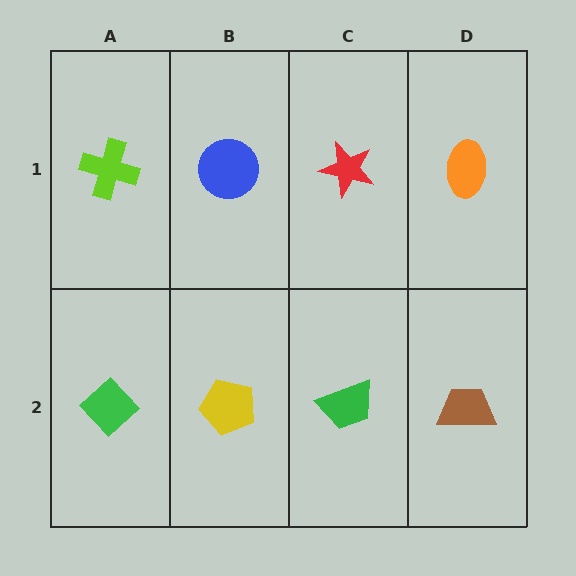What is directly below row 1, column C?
A green trapezoid.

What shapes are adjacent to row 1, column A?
A green diamond (row 2, column A), a blue circle (row 1, column B).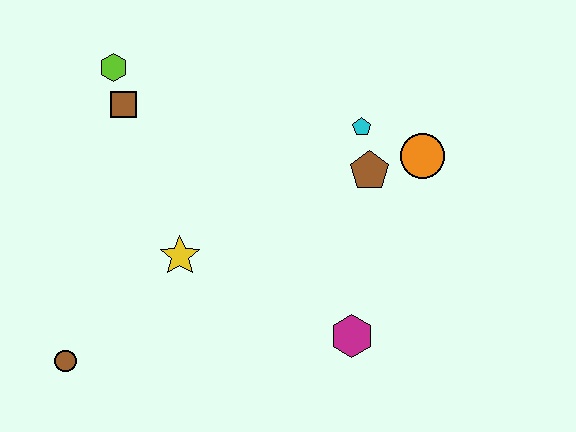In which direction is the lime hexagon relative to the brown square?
The lime hexagon is above the brown square.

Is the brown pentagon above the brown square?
No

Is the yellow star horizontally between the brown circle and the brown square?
No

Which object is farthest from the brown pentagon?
The brown circle is farthest from the brown pentagon.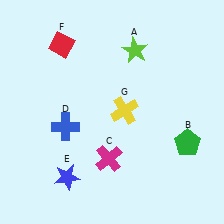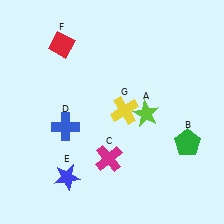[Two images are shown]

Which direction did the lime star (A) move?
The lime star (A) moved down.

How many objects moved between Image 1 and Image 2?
1 object moved between the two images.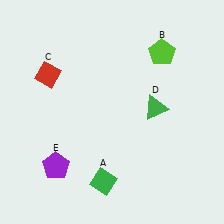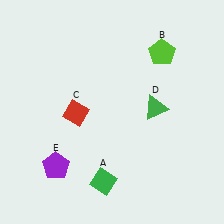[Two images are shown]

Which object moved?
The red diamond (C) moved down.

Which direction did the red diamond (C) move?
The red diamond (C) moved down.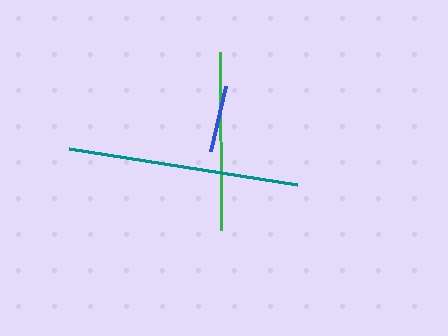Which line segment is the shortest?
The blue line is the shortest at approximately 66 pixels.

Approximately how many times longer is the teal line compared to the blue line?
The teal line is approximately 3.5 times the length of the blue line.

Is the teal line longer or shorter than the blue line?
The teal line is longer than the blue line.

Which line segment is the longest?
The teal line is the longest at approximately 231 pixels.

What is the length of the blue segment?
The blue segment is approximately 66 pixels long.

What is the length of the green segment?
The green segment is approximately 177 pixels long.